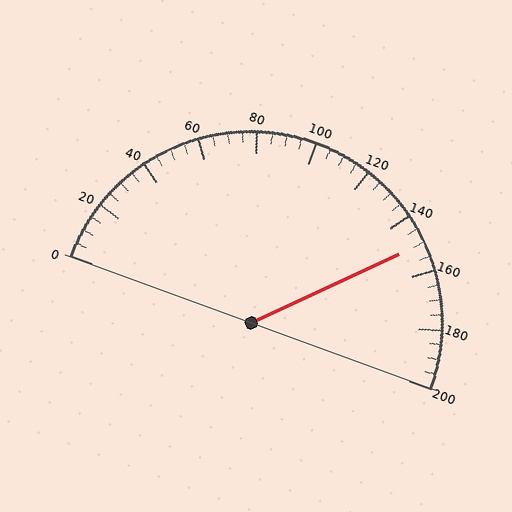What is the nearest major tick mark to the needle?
The nearest major tick mark is 160.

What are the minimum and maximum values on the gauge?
The gauge ranges from 0 to 200.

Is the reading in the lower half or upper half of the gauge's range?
The reading is in the upper half of the range (0 to 200).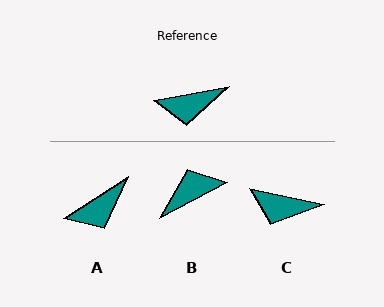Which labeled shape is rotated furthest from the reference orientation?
B, about 162 degrees away.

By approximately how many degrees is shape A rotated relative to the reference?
Approximately 23 degrees counter-clockwise.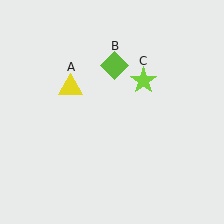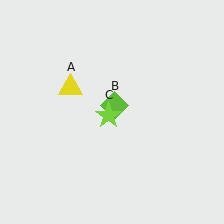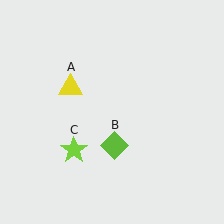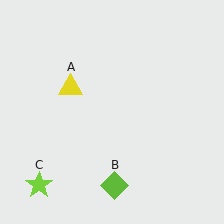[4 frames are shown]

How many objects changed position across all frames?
2 objects changed position: lime diamond (object B), lime star (object C).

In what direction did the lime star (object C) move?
The lime star (object C) moved down and to the left.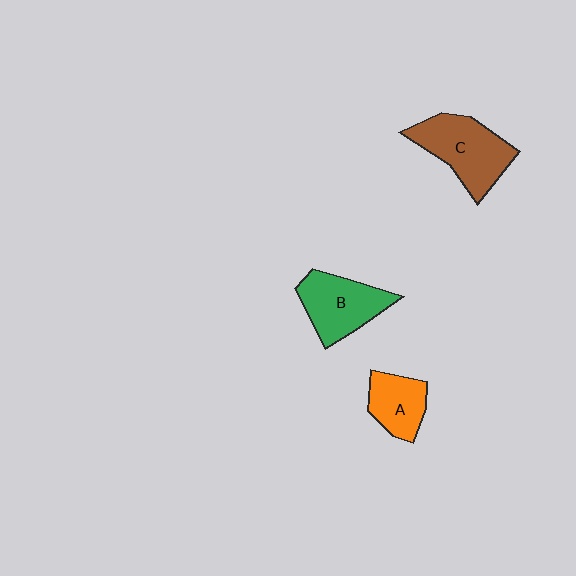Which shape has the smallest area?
Shape A (orange).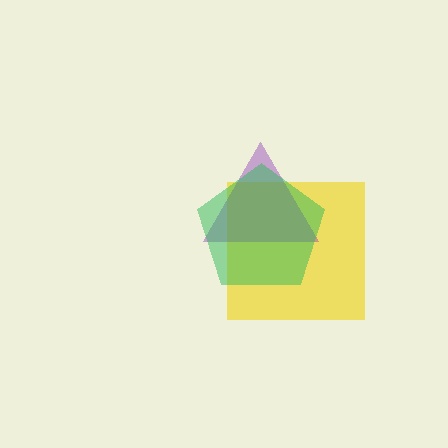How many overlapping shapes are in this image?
There are 3 overlapping shapes in the image.